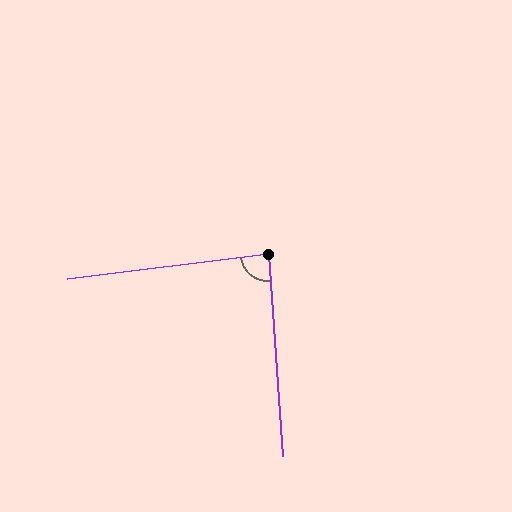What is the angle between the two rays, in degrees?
Approximately 87 degrees.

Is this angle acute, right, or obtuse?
It is approximately a right angle.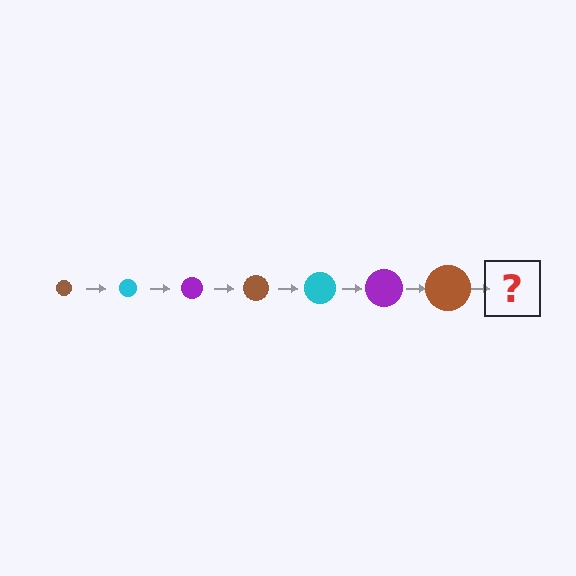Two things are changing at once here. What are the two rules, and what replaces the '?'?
The two rules are that the circle grows larger each step and the color cycles through brown, cyan, and purple. The '?' should be a cyan circle, larger than the previous one.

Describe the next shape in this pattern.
It should be a cyan circle, larger than the previous one.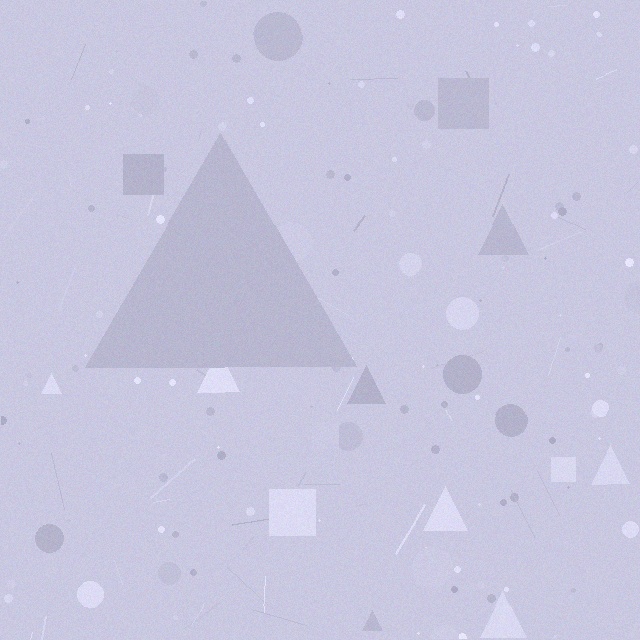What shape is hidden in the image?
A triangle is hidden in the image.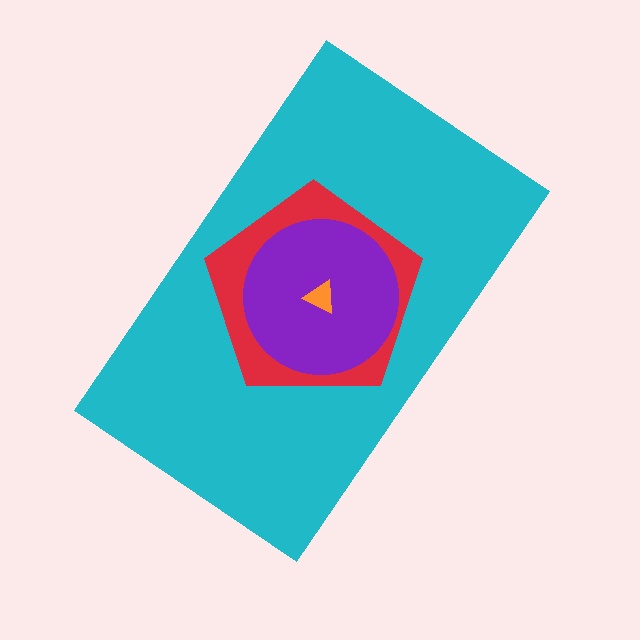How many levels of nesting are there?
4.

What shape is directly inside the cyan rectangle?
The red pentagon.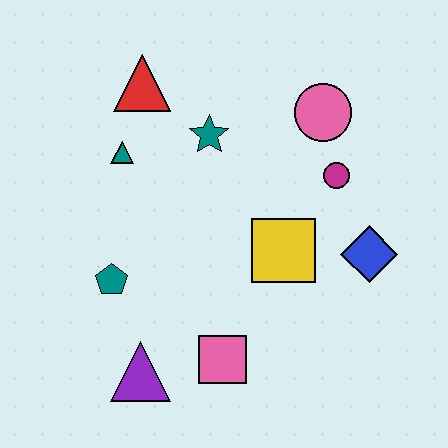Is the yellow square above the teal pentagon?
Yes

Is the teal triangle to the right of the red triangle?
No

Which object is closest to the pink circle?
The magenta circle is closest to the pink circle.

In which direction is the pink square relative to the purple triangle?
The pink square is to the right of the purple triangle.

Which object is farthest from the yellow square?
The red triangle is farthest from the yellow square.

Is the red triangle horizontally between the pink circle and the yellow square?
No